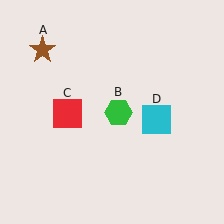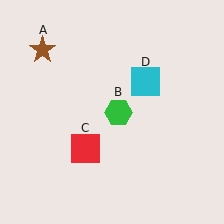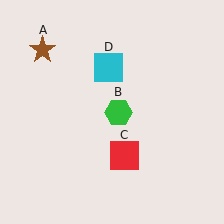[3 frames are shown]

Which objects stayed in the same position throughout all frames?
Brown star (object A) and green hexagon (object B) remained stationary.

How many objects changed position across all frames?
2 objects changed position: red square (object C), cyan square (object D).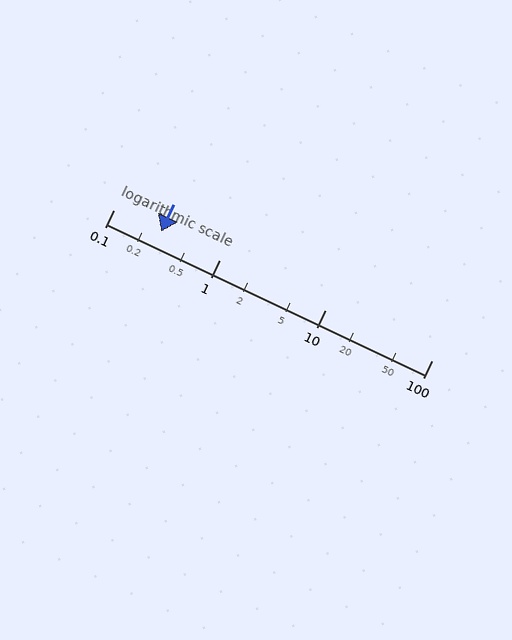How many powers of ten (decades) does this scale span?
The scale spans 3 decades, from 0.1 to 100.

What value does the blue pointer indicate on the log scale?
The pointer indicates approximately 0.28.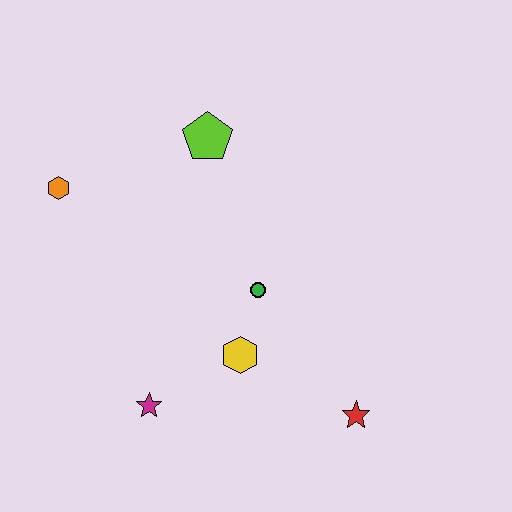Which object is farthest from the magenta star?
The lime pentagon is farthest from the magenta star.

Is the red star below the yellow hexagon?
Yes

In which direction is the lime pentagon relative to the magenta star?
The lime pentagon is above the magenta star.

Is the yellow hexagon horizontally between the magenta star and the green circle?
Yes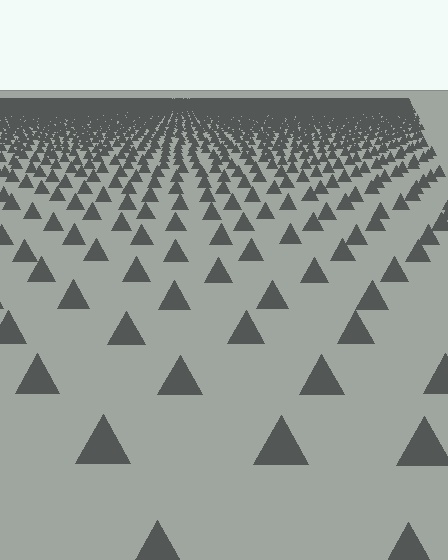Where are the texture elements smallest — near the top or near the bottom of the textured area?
Near the top.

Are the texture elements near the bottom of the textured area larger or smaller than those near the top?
Larger. Near the bottom, elements are closer to the viewer and appear at a bigger on-screen size.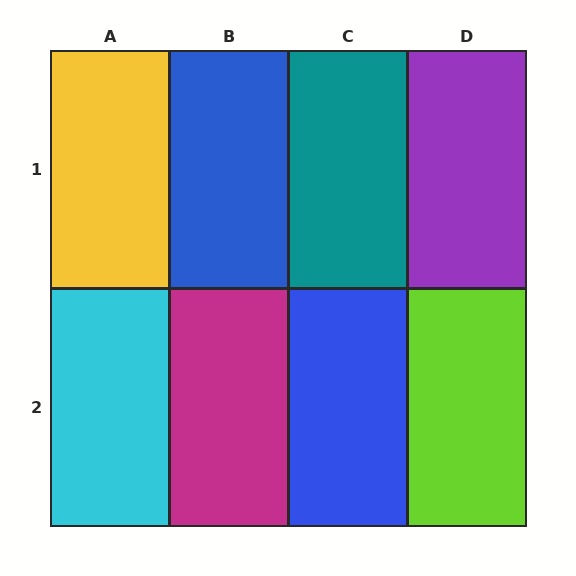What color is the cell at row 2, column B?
Magenta.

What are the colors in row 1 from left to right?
Yellow, blue, teal, purple.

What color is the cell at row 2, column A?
Cyan.